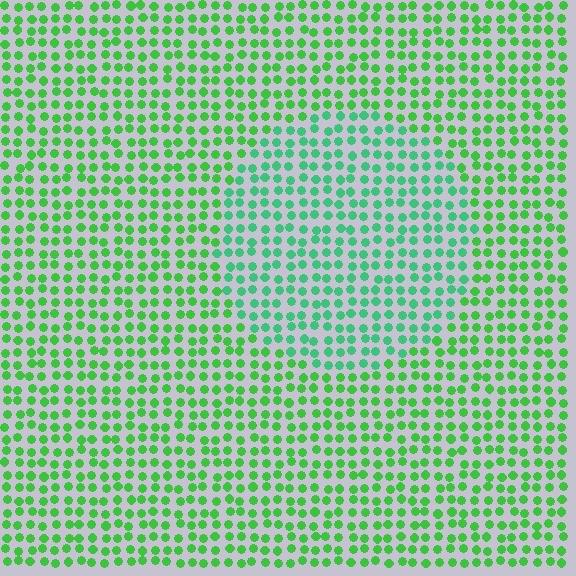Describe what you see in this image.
The image is filled with small green elements in a uniform arrangement. A circle-shaped region is visible where the elements are tinted to a slightly different hue, forming a subtle color boundary.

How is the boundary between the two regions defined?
The boundary is defined purely by a slight shift in hue (about 28 degrees). Spacing, size, and orientation are identical on both sides.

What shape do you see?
I see a circle.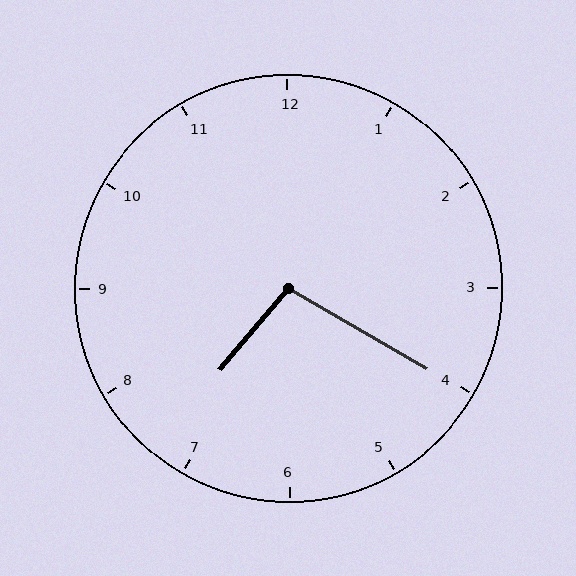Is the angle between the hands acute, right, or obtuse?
It is obtuse.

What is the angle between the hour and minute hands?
Approximately 100 degrees.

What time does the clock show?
7:20.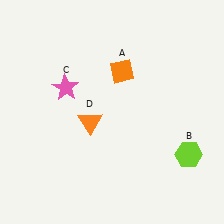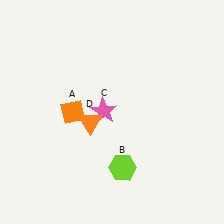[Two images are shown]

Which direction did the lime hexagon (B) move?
The lime hexagon (B) moved left.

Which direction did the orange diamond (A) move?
The orange diamond (A) moved left.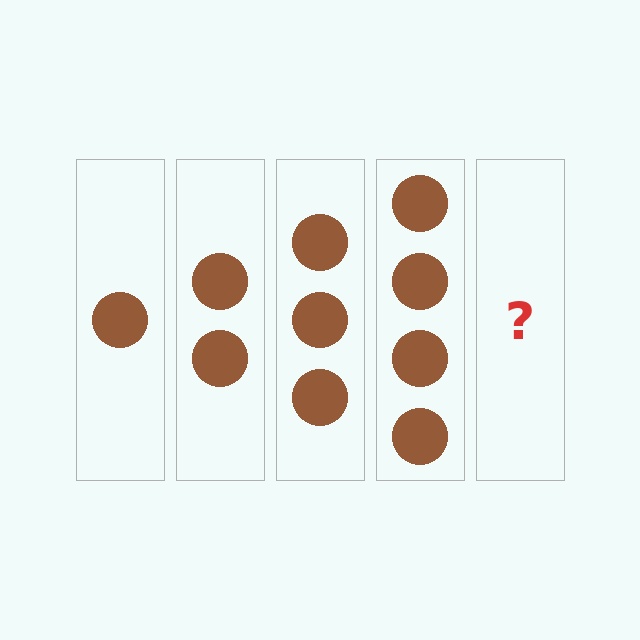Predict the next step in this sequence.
The next step is 5 circles.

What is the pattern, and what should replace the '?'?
The pattern is that each step adds one more circle. The '?' should be 5 circles.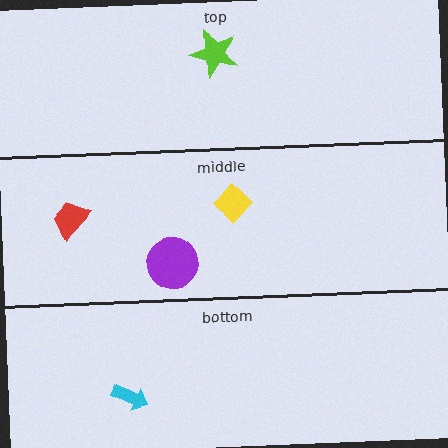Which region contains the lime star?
The top region.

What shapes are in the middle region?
The red trapezoid, the yellow diamond, the purple circle.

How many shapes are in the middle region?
3.